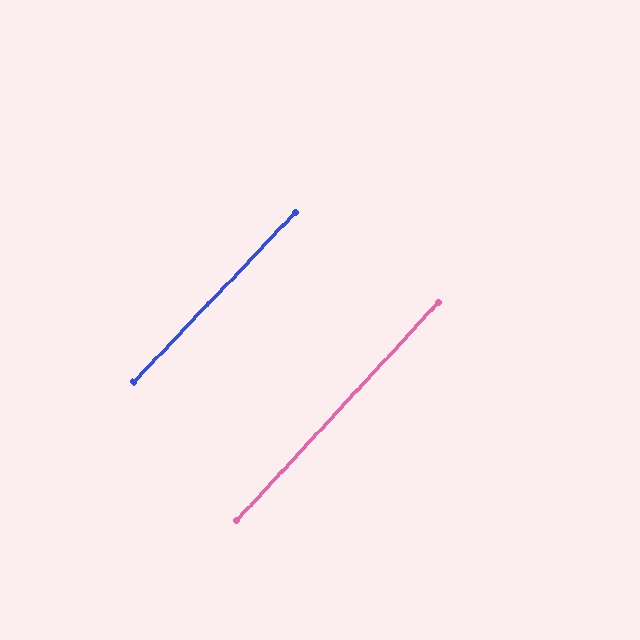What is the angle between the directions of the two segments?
Approximately 1 degree.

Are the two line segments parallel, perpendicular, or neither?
Parallel — their directions differ by only 0.8°.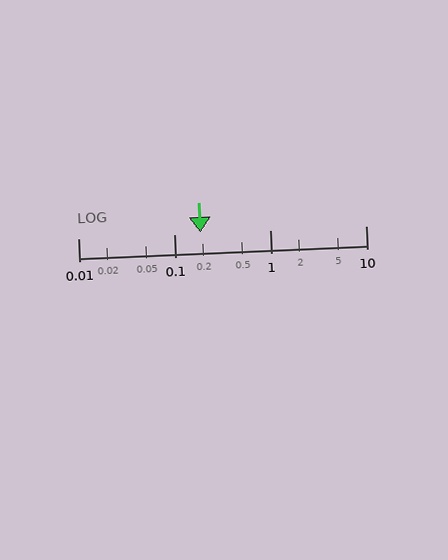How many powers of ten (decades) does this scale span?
The scale spans 3 decades, from 0.01 to 10.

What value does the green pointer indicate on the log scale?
The pointer indicates approximately 0.19.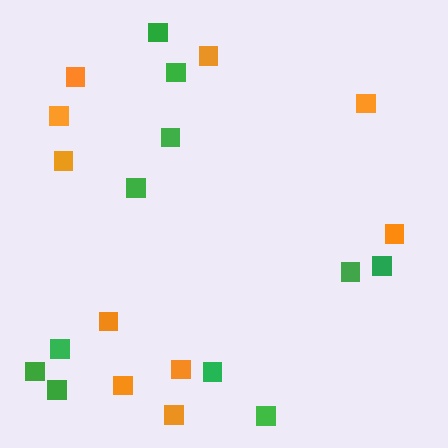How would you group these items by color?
There are 2 groups: one group of green squares (11) and one group of orange squares (10).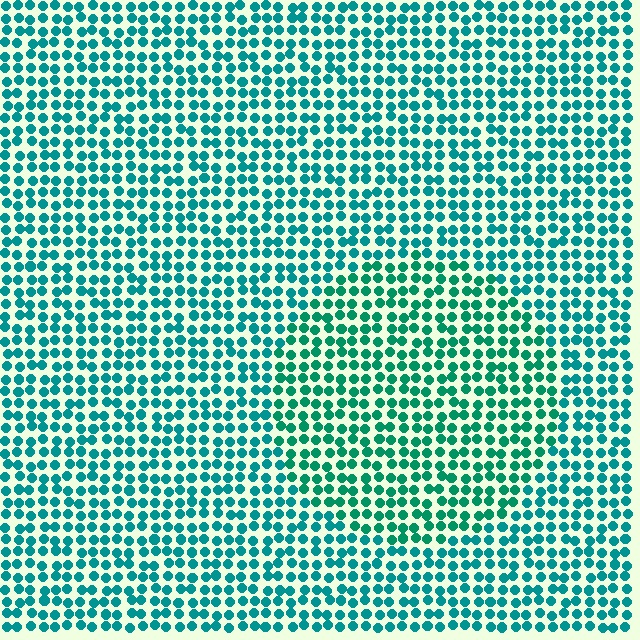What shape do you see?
I see a circle.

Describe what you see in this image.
The image is filled with small teal elements in a uniform arrangement. A circle-shaped region is visible where the elements are tinted to a slightly different hue, forming a subtle color boundary.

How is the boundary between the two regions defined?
The boundary is defined purely by a slight shift in hue (about 20 degrees). Spacing, size, and orientation are identical on both sides.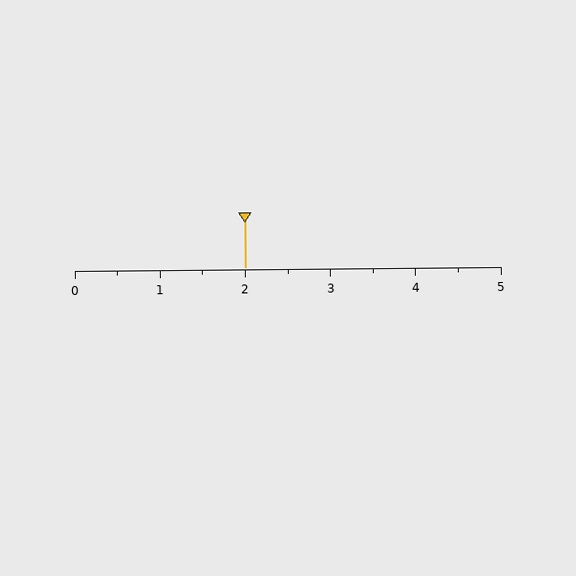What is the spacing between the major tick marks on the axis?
The major ticks are spaced 1 apart.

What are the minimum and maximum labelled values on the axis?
The axis runs from 0 to 5.